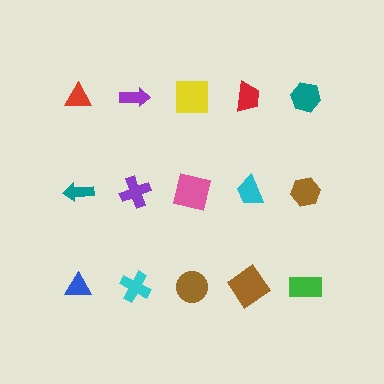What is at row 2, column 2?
A purple cross.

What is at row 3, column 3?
A brown circle.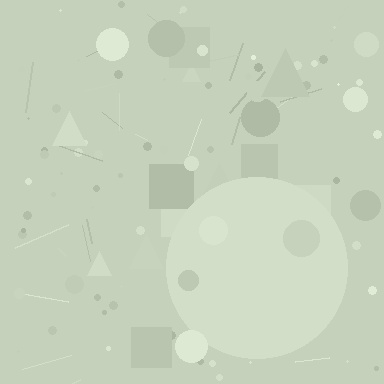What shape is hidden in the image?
A circle is hidden in the image.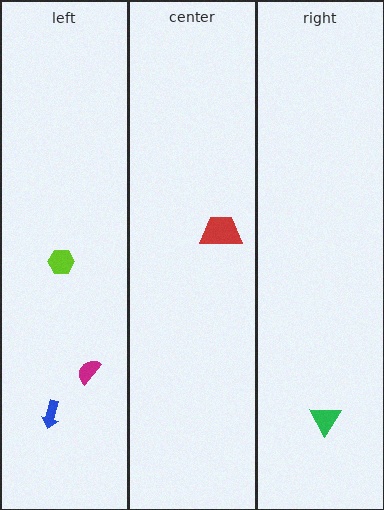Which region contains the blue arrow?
The left region.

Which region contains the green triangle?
The right region.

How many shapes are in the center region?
1.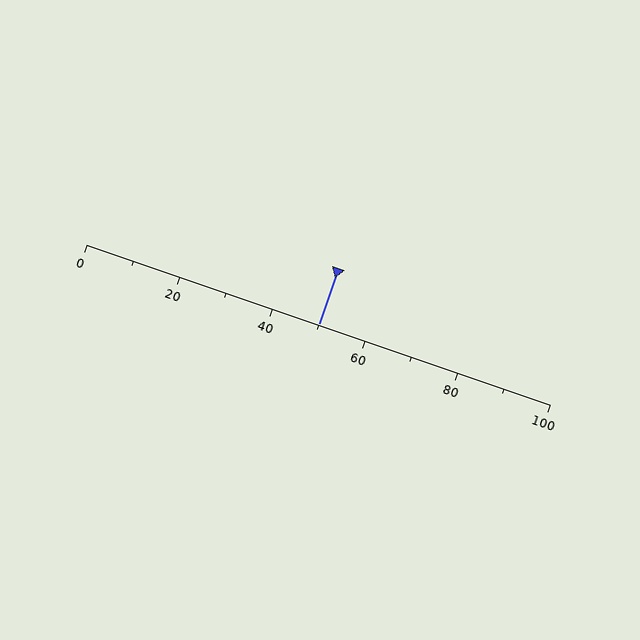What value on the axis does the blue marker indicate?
The marker indicates approximately 50.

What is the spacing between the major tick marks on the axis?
The major ticks are spaced 20 apart.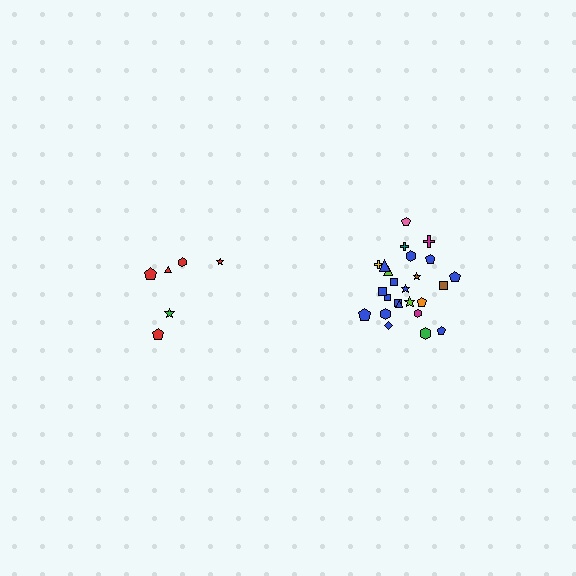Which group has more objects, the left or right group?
The right group.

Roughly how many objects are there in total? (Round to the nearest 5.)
Roughly 30 objects in total.